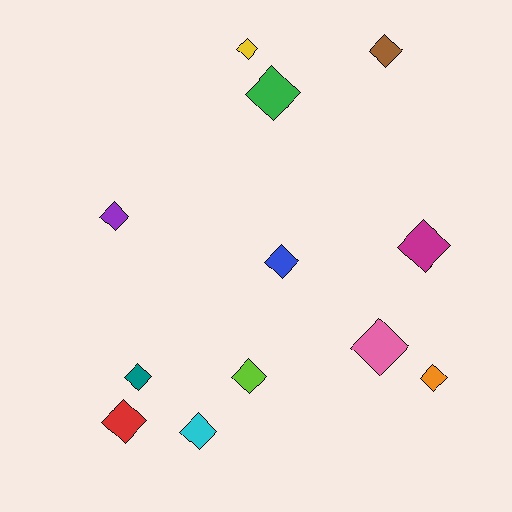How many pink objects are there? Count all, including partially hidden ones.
There is 1 pink object.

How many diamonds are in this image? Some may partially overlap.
There are 12 diamonds.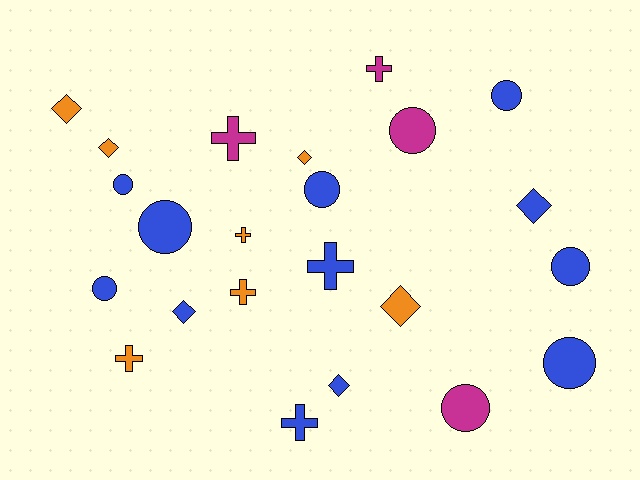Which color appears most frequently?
Blue, with 12 objects.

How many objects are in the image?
There are 23 objects.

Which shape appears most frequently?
Circle, with 9 objects.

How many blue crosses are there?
There are 2 blue crosses.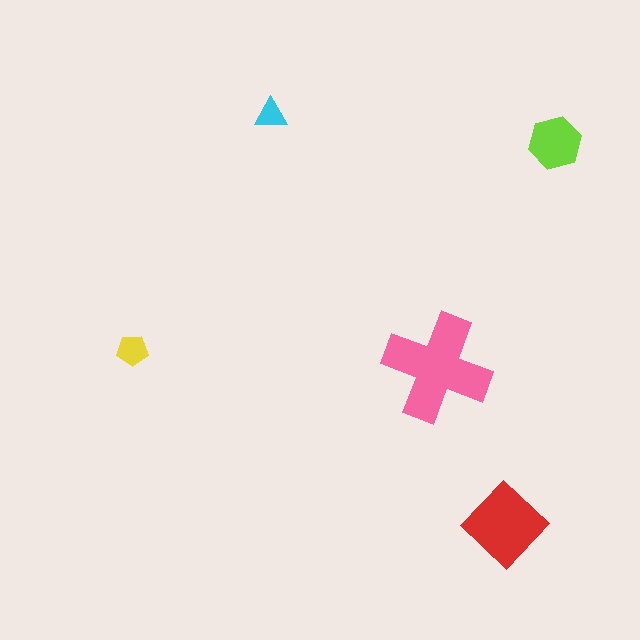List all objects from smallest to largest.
The cyan triangle, the yellow pentagon, the lime hexagon, the red diamond, the pink cross.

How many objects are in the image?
There are 5 objects in the image.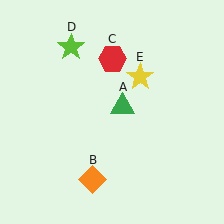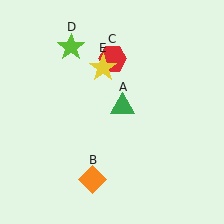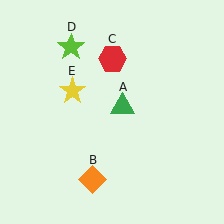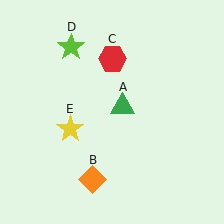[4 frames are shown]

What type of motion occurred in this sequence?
The yellow star (object E) rotated counterclockwise around the center of the scene.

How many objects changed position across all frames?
1 object changed position: yellow star (object E).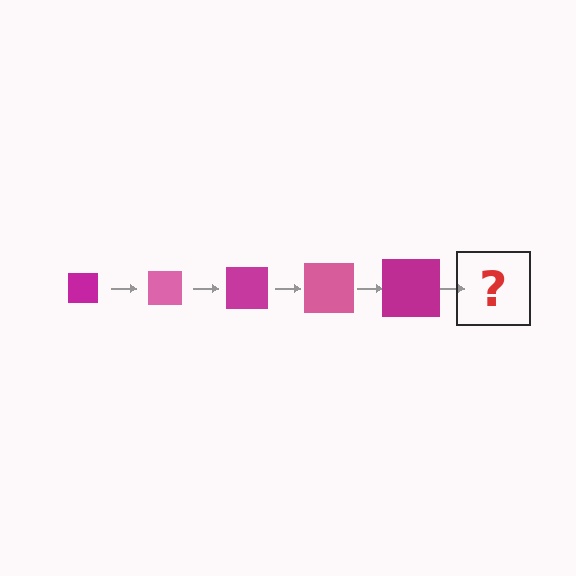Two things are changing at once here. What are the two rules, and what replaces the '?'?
The two rules are that the square grows larger each step and the color cycles through magenta and pink. The '?' should be a pink square, larger than the previous one.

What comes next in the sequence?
The next element should be a pink square, larger than the previous one.